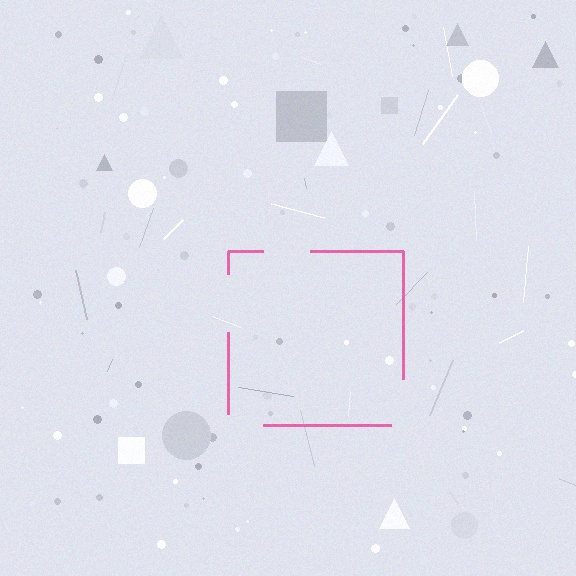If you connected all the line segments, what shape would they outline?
They would outline a square.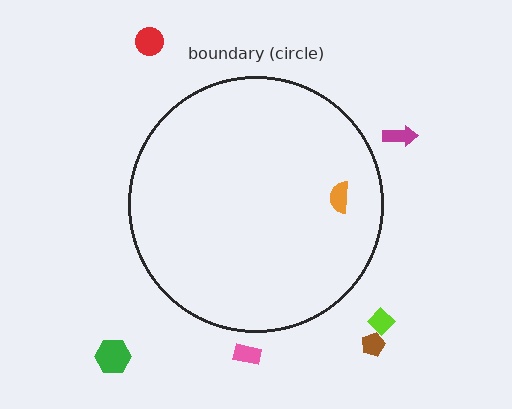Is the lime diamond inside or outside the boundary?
Outside.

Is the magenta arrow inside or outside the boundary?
Outside.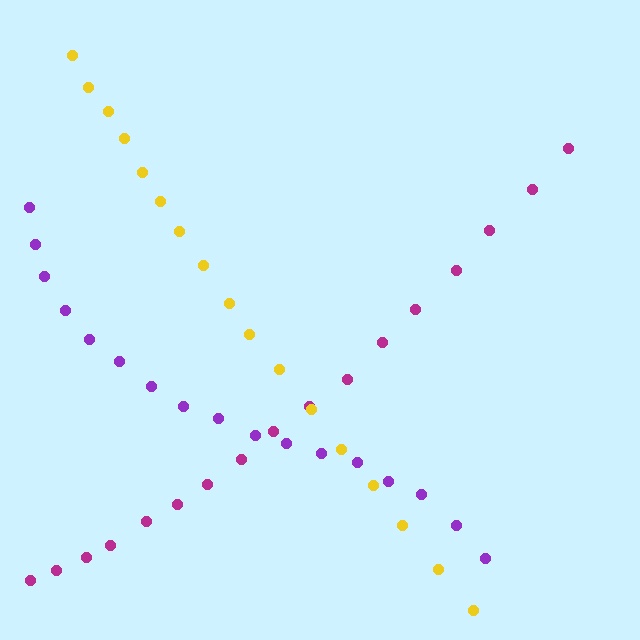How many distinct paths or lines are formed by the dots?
There are 3 distinct paths.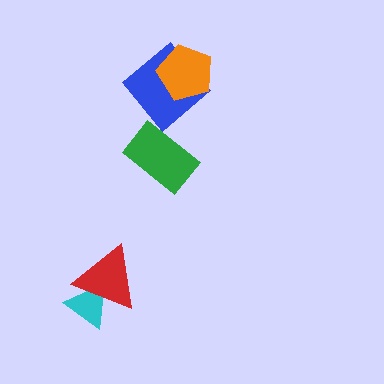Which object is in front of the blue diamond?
The orange pentagon is in front of the blue diamond.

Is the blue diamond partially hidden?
Yes, it is partially covered by another shape.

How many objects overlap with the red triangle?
1 object overlaps with the red triangle.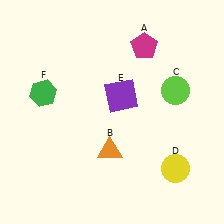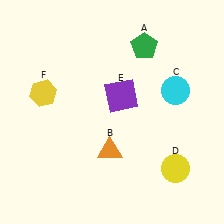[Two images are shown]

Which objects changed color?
A changed from magenta to green. C changed from lime to cyan. F changed from green to yellow.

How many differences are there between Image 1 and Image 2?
There are 3 differences between the two images.